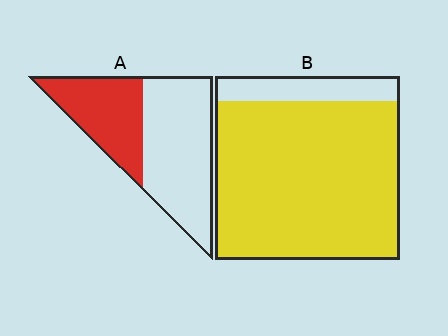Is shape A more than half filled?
No.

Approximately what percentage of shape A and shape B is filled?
A is approximately 40% and B is approximately 85%.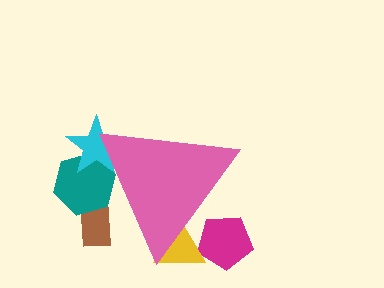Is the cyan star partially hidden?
Yes, the cyan star is partially hidden behind the pink triangle.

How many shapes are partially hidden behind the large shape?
5 shapes are partially hidden.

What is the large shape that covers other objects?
A pink triangle.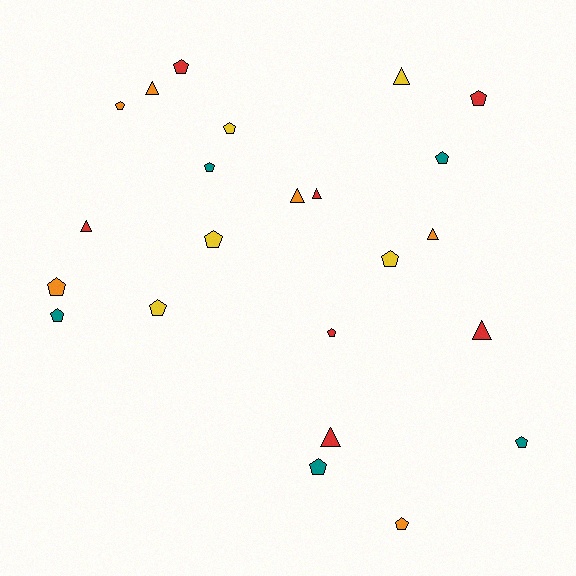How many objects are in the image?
There are 23 objects.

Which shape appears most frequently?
Pentagon, with 15 objects.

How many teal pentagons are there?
There are 5 teal pentagons.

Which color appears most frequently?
Red, with 7 objects.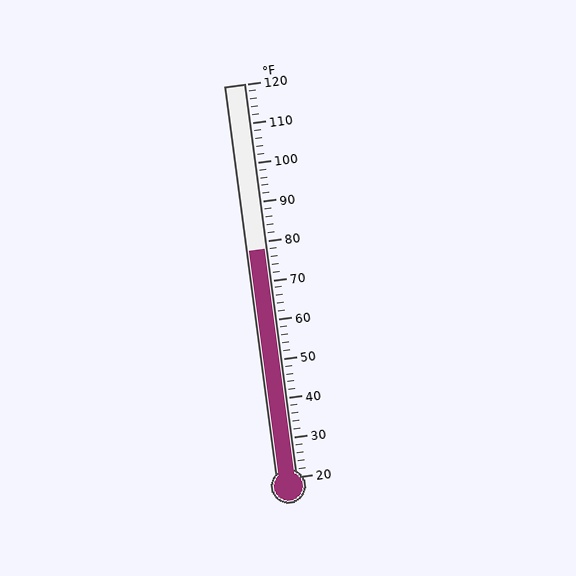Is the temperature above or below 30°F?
The temperature is above 30°F.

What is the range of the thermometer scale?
The thermometer scale ranges from 20°F to 120°F.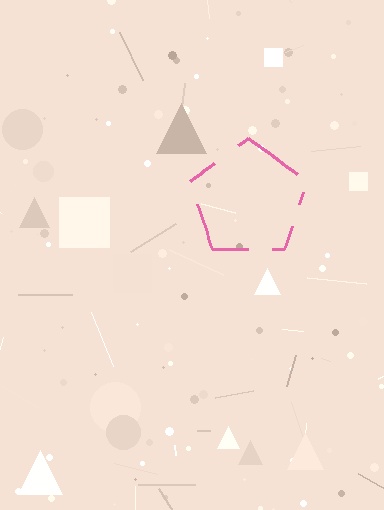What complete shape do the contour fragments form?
The contour fragments form a pentagon.